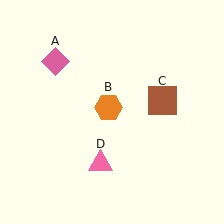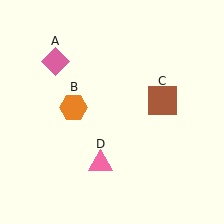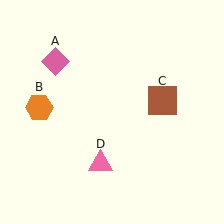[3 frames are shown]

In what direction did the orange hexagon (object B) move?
The orange hexagon (object B) moved left.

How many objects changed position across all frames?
1 object changed position: orange hexagon (object B).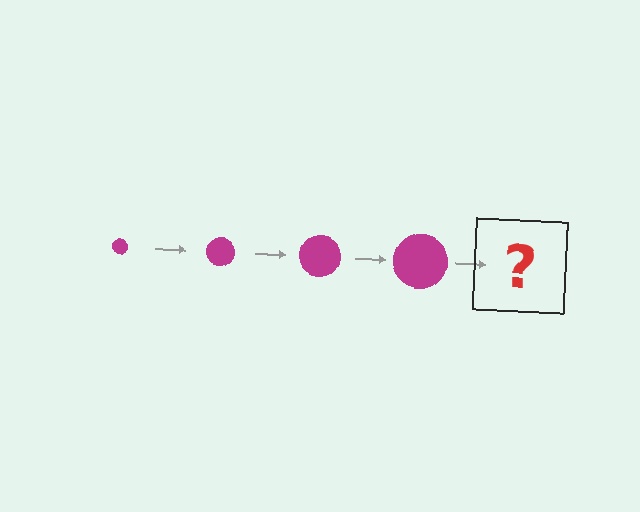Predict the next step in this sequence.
The next step is a magenta circle, larger than the previous one.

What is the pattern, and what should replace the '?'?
The pattern is that the circle gets progressively larger each step. The '?' should be a magenta circle, larger than the previous one.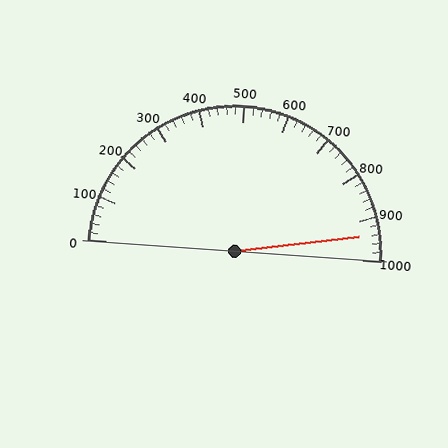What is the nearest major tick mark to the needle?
The nearest major tick mark is 900.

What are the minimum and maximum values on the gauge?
The gauge ranges from 0 to 1000.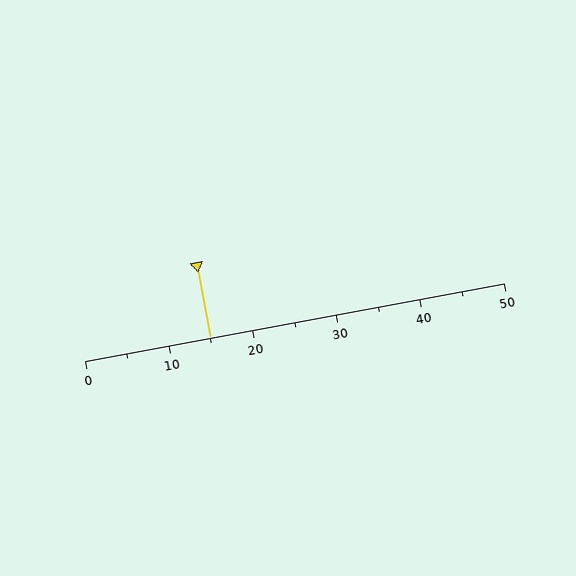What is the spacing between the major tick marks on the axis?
The major ticks are spaced 10 apart.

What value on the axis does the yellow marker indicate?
The marker indicates approximately 15.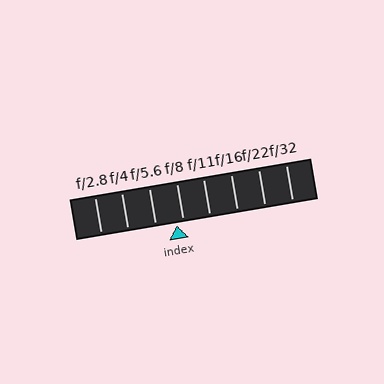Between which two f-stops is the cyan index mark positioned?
The index mark is between f/5.6 and f/8.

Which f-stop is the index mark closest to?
The index mark is closest to f/8.